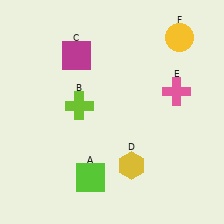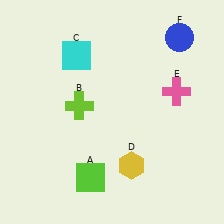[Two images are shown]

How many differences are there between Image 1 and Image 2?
There are 2 differences between the two images.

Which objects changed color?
C changed from magenta to cyan. F changed from yellow to blue.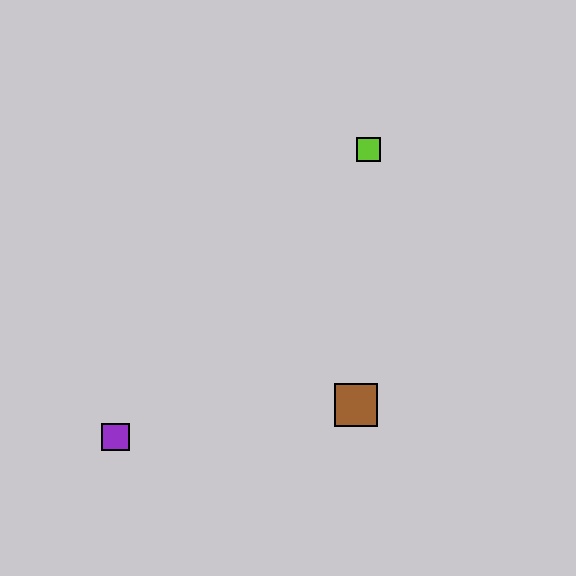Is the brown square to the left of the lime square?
Yes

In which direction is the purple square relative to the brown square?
The purple square is to the left of the brown square.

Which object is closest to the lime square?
The brown square is closest to the lime square.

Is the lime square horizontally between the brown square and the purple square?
No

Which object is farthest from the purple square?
The lime square is farthest from the purple square.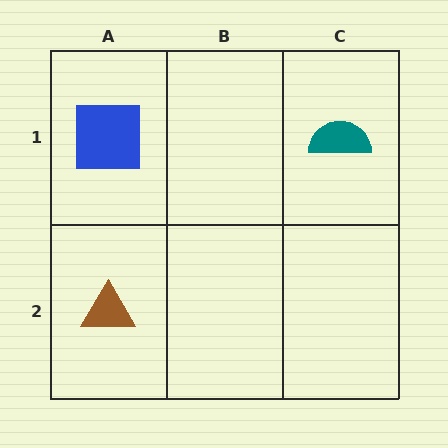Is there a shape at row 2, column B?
No, that cell is empty.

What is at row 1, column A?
A blue square.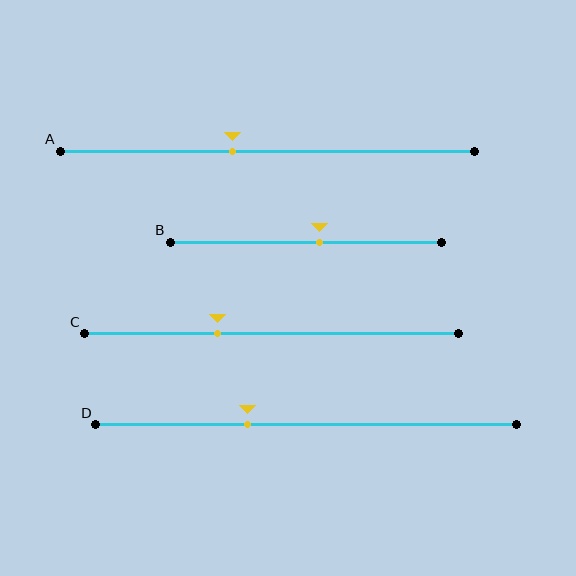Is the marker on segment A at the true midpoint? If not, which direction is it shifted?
No, the marker on segment A is shifted to the left by about 8% of the segment length.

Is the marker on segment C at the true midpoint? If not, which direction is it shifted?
No, the marker on segment C is shifted to the left by about 14% of the segment length.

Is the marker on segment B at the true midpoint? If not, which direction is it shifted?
No, the marker on segment B is shifted to the right by about 5% of the segment length.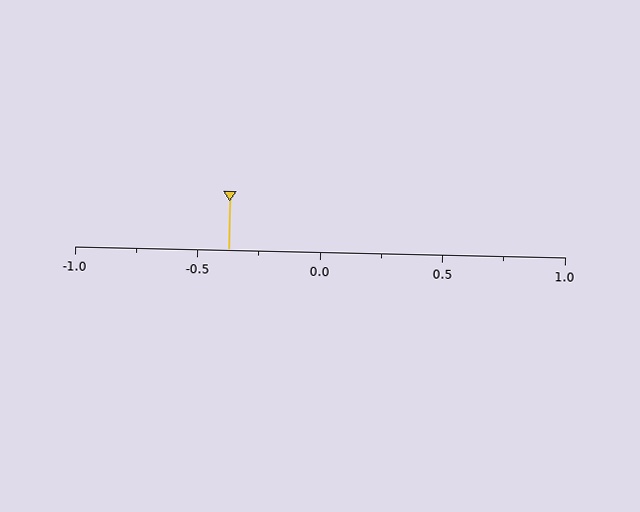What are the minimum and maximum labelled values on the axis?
The axis runs from -1.0 to 1.0.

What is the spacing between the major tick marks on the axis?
The major ticks are spaced 0.5 apart.